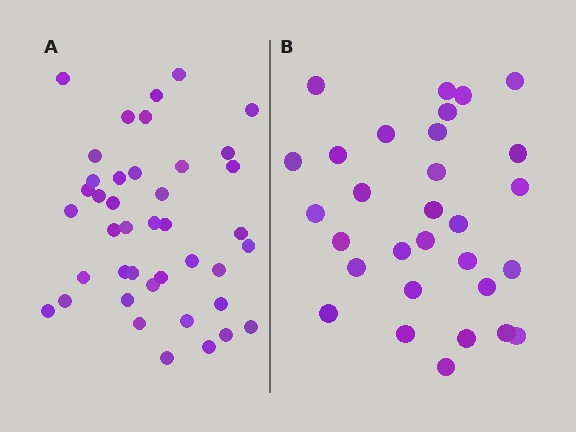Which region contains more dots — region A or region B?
Region A (the left region) has more dots.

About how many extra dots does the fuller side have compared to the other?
Region A has roughly 12 or so more dots than region B.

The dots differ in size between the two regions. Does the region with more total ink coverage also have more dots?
No. Region B has more total ink coverage because its dots are larger, but region A actually contains more individual dots. Total area can be misleading — the number of items is what matters here.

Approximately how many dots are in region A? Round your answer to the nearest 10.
About 40 dots. (The exact count is 41, which rounds to 40.)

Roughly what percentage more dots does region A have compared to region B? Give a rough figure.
About 35% more.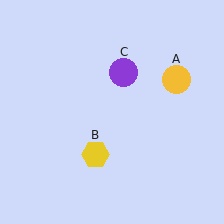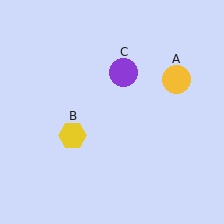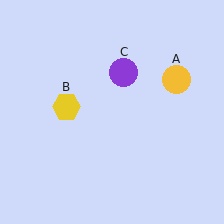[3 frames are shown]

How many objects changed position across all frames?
1 object changed position: yellow hexagon (object B).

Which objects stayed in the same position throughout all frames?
Yellow circle (object A) and purple circle (object C) remained stationary.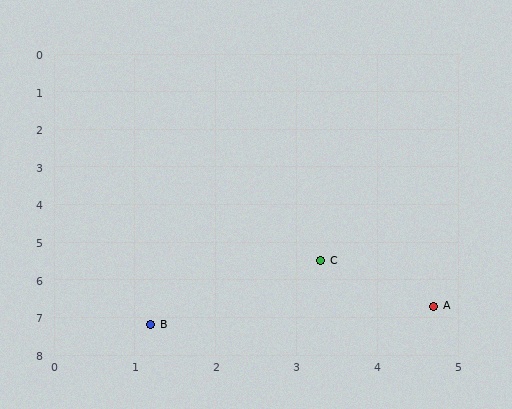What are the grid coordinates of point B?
Point B is at approximately (1.2, 7.2).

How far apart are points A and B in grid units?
Points A and B are about 3.5 grid units apart.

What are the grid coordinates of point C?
Point C is at approximately (3.3, 5.5).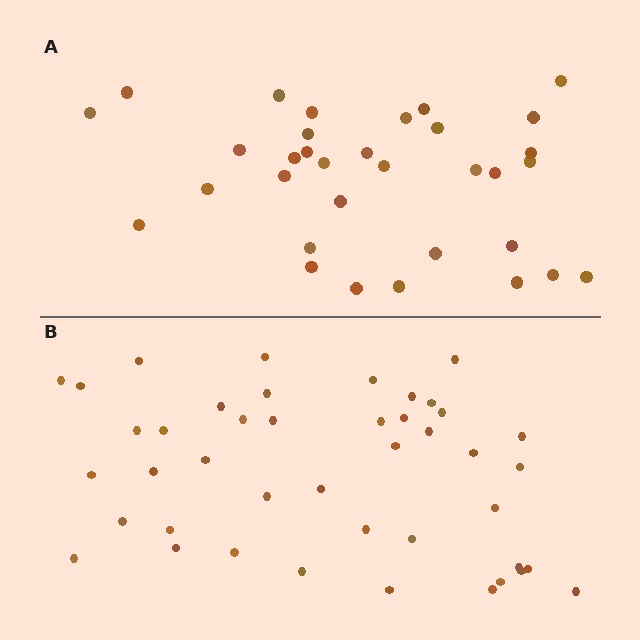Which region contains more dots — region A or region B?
Region B (the bottom region) has more dots.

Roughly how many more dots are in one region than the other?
Region B has roughly 10 or so more dots than region A.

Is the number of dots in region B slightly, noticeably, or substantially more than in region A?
Region B has noticeably more, but not dramatically so. The ratio is roughly 1.3 to 1.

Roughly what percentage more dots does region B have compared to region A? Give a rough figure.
About 30% more.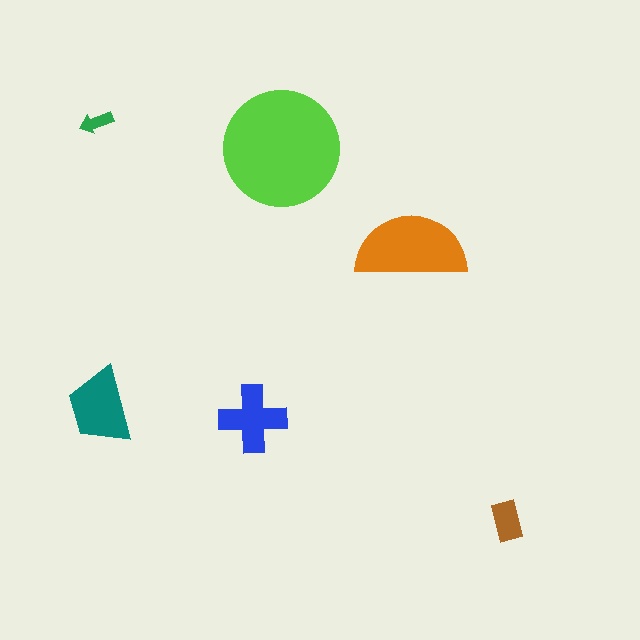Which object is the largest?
The lime circle.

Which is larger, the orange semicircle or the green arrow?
The orange semicircle.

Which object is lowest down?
The brown rectangle is bottommost.